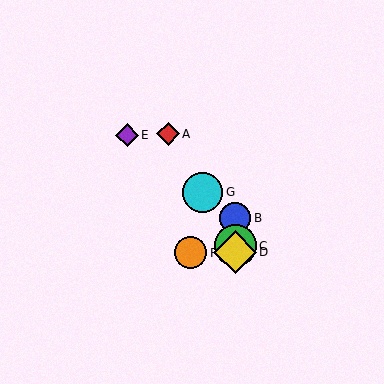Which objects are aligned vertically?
Objects B, C, D are aligned vertically.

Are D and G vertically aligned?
No, D is at x≈235 and G is at x≈202.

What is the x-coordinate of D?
Object D is at x≈235.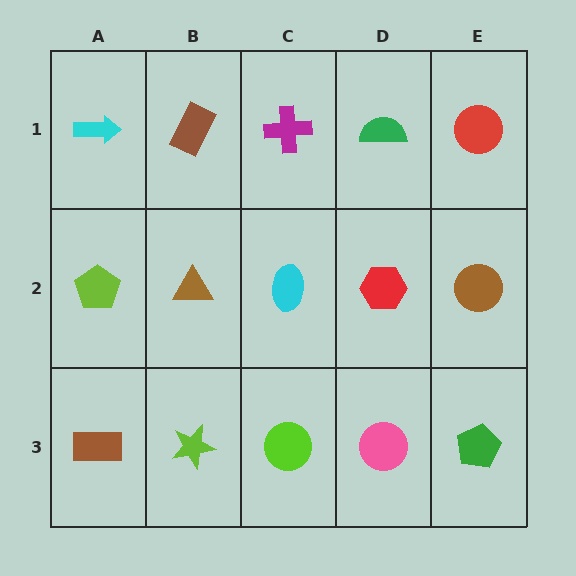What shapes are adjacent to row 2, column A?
A cyan arrow (row 1, column A), a brown rectangle (row 3, column A), a brown triangle (row 2, column B).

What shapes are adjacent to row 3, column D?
A red hexagon (row 2, column D), a lime circle (row 3, column C), a green pentagon (row 3, column E).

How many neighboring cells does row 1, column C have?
3.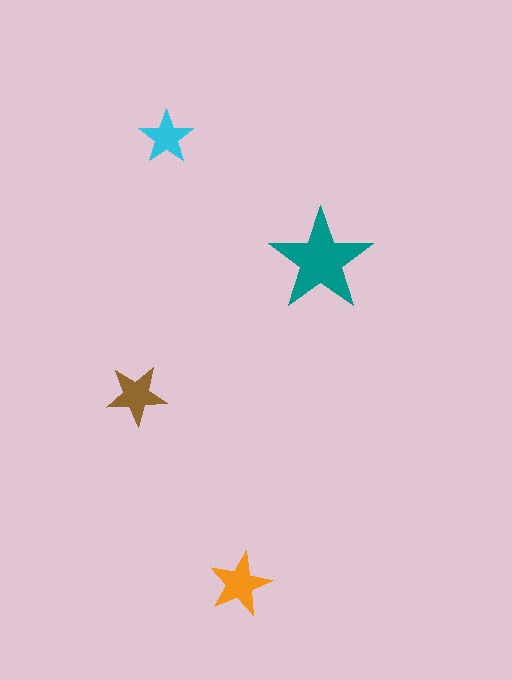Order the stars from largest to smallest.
the teal one, the orange one, the brown one, the cyan one.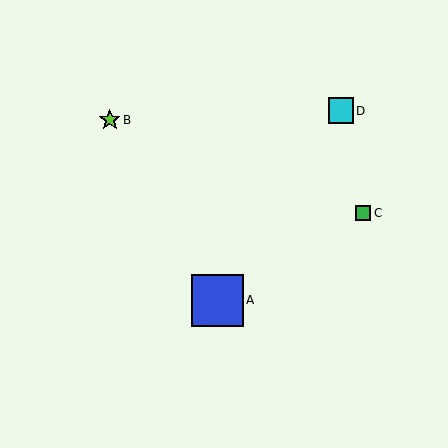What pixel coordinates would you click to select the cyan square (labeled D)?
Click at (341, 111) to select the cyan square D.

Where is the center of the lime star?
The center of the lime star is at (110, 120).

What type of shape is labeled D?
Shape D is a cyan square.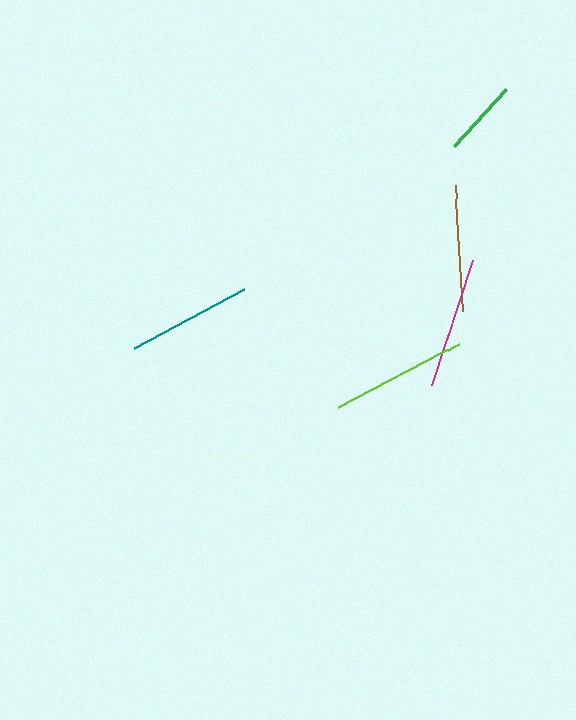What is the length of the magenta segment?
The magenta segment is approximately 132 pixels long.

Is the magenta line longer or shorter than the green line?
The magenta line is longer than the green line.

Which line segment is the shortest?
The green line is the shortest at approximately 77 pixels.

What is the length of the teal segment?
The teal segment is approximately 125 pixels long.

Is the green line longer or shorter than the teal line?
The teal line is longer than the green line.